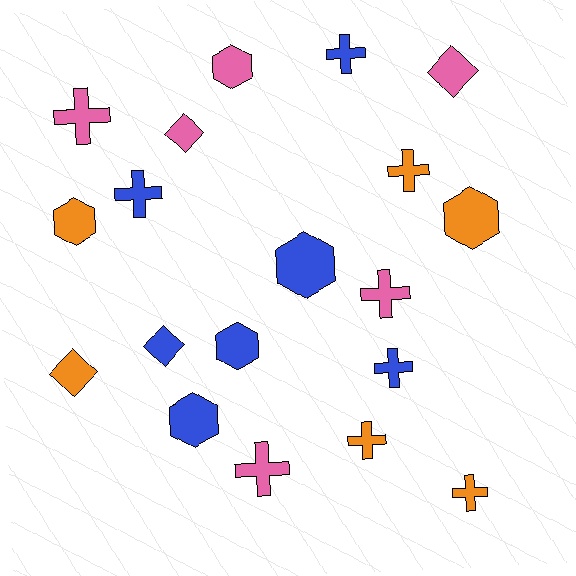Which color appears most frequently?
Blue, with 7 objects.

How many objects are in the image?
There are 19 objects.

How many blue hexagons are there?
There are 3 blue hexagons.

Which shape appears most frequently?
Cross, with 9 objects.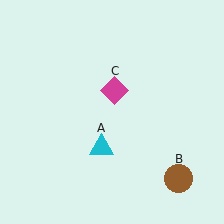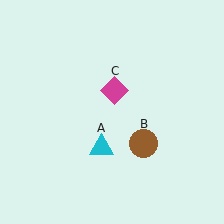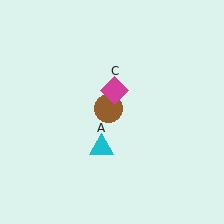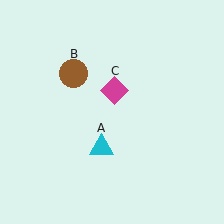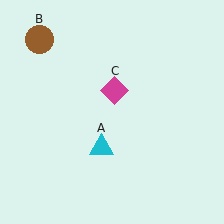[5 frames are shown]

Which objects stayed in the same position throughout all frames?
Cyan triangle (object A) and magenta diamond (object C) remained stationary.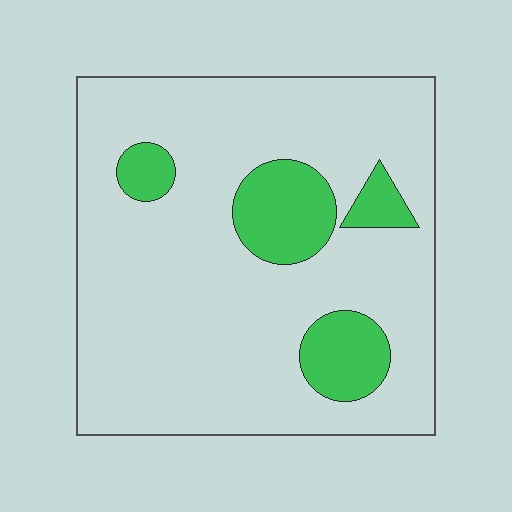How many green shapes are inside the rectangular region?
4.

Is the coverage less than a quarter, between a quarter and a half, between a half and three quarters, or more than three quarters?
Less than a quarter.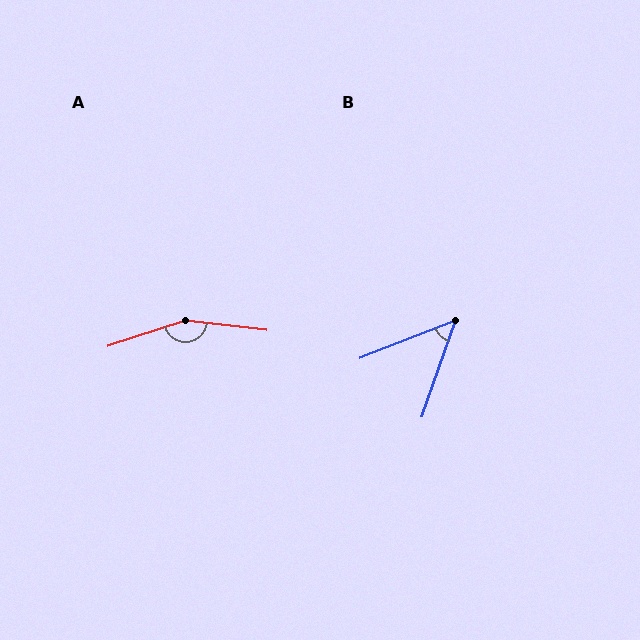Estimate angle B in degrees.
Approximately 49 degrees.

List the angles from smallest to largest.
B (49°), A (155°).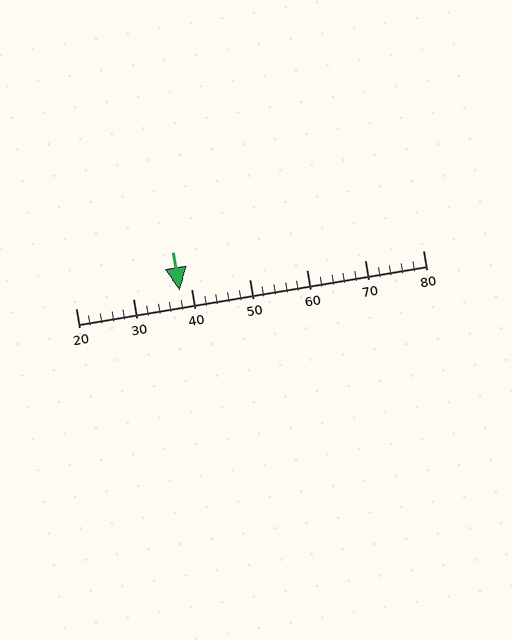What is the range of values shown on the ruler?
The ruler shows values from 20 to 80.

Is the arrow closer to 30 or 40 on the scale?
The arrow is closer to 40.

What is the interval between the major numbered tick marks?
The major tick marks are spaced 10 units apart.